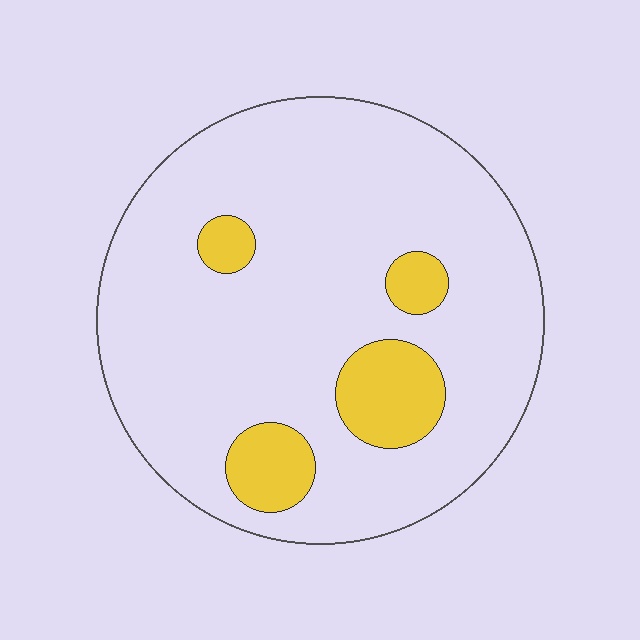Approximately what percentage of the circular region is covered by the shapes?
Approximately 15%.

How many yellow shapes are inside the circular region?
4.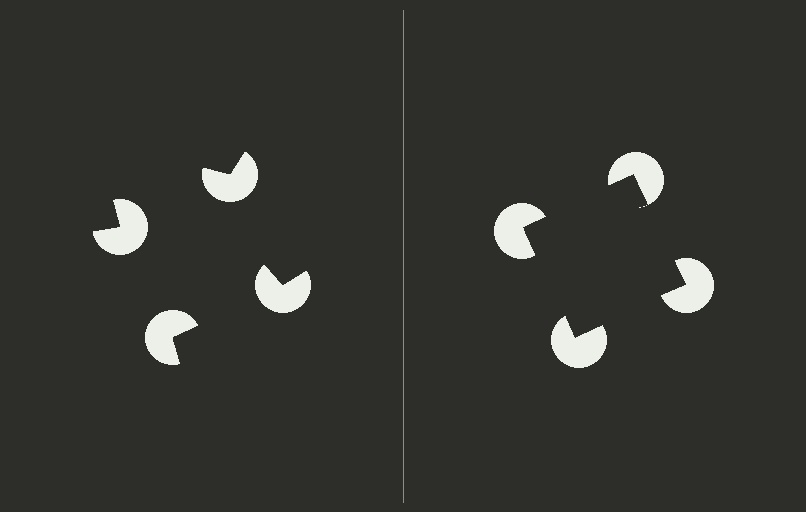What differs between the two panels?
The pac-man discs are positioned identically on both sides; only the wedge orientations differ. On the right they align to a square; on the left they are misaligned.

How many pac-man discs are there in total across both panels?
8 — 4 on each side.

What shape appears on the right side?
An illusory square.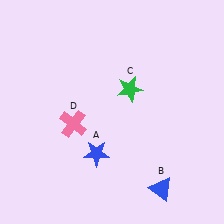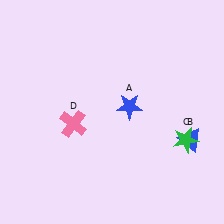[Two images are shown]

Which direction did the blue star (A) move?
The blue star (A) moved up.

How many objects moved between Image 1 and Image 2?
3 objects moved between the two images.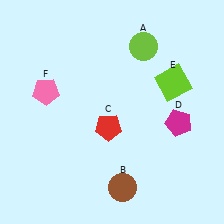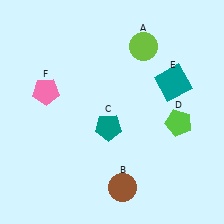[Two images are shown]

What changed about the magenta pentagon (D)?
In Image 1, D is magenta. In Image 2, it changed to lime.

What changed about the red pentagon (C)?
In Image 1, C is red. In Image 2, it changed to teal.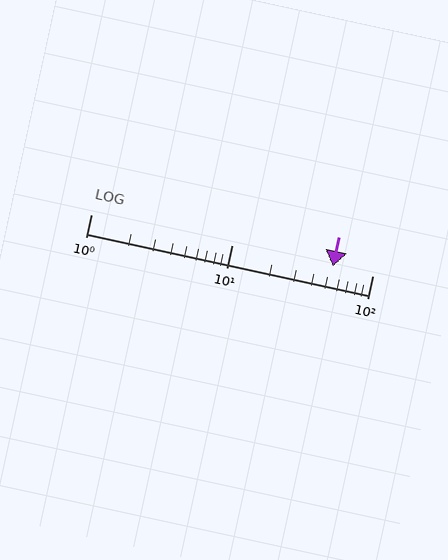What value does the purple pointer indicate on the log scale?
The pointer indicates approximately 52.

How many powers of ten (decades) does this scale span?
The scale spans 2 decades, from 1 to 100.